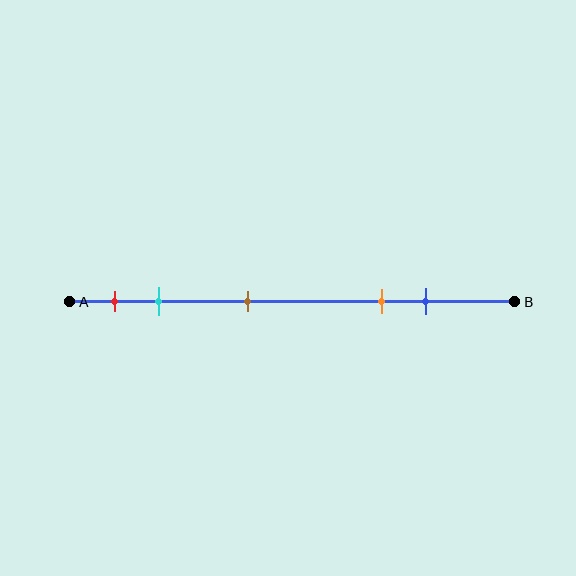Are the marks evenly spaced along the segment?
No, the marks are not evenly spaced.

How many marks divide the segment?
There are 5 marks dividing the segment.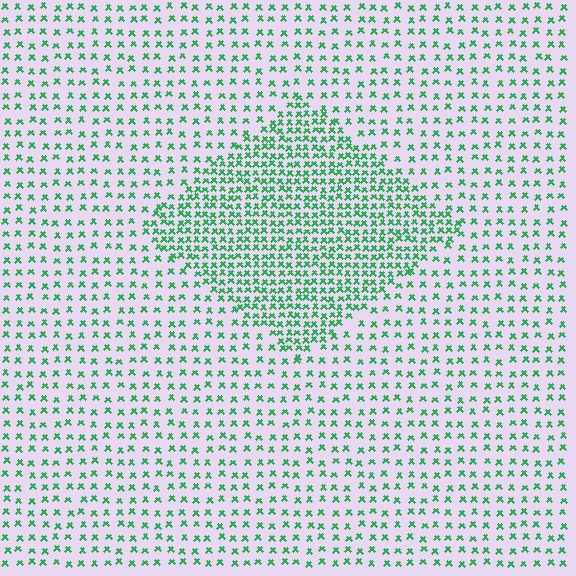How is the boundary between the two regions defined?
The boundary is defined by a change in element density (approximately 2.3x ratio). All elements are the same color, size, and shape.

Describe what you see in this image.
The image contains small green elements arranged at two different densities. A diamond-shaped region is visible where the elements are more densely packed than the surrounding area.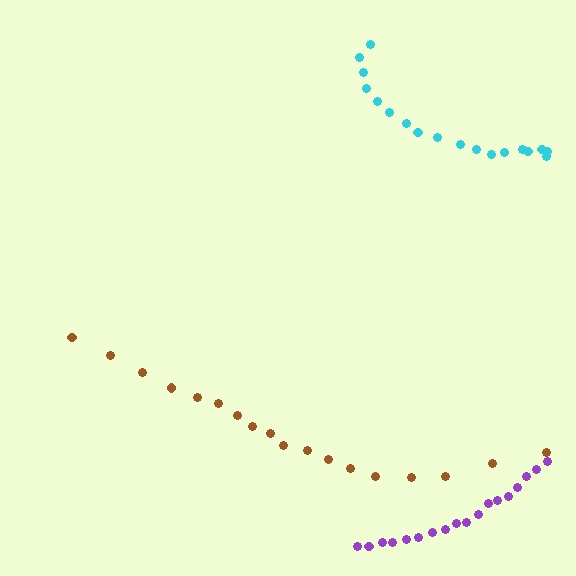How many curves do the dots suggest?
There are 3 distinct paths.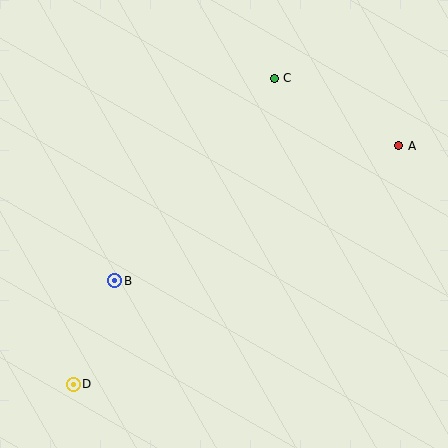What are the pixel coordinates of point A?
Point A is at (399, 146).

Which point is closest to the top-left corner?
Point C is closest to the top-left corner.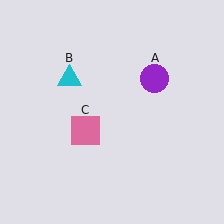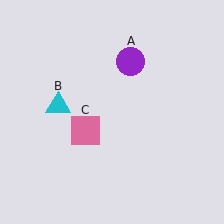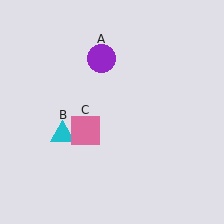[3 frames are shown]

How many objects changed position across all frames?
2 objects changed position: purple circle (object A), cyan triangle (object B).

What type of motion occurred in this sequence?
The purple circle (object A), cyan triangle (object B) rotated counterclockwise around the center of the scene.